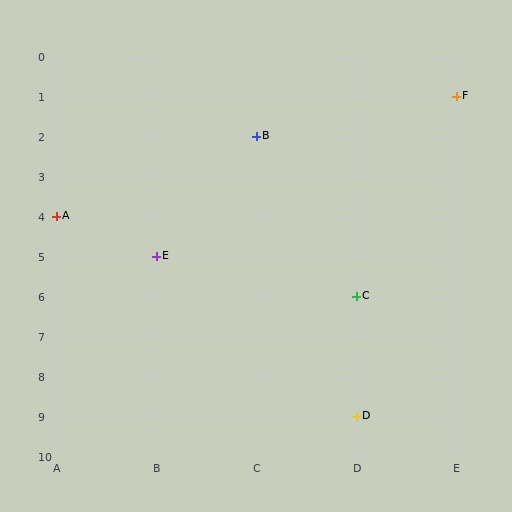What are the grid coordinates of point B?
Point B is at grid coordinates (C, 2).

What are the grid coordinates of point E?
Point E is at grid coordinates (B, 5).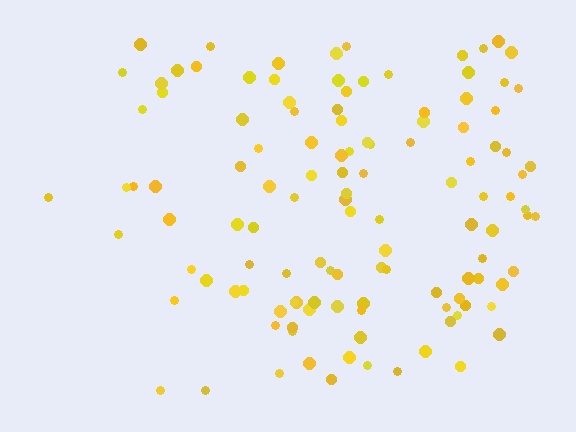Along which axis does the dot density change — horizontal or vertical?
Horizontal.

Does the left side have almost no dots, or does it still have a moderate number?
Still a moderate number, just noticeably fewer than the right.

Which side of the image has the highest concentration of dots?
The right.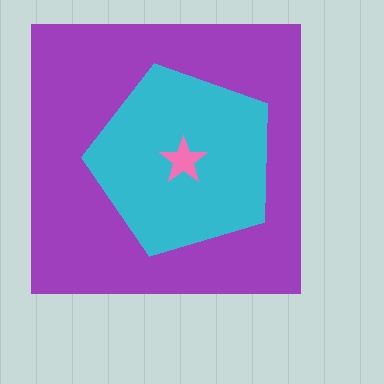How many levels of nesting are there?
3.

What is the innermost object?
The pink star.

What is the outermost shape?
The purple square.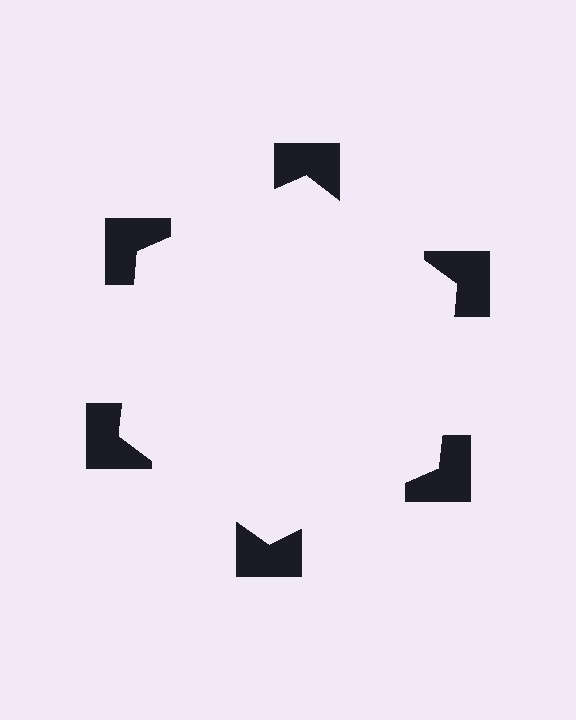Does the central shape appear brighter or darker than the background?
It typically appears slightly brighter than the background, even though no actual brightness change is drawn.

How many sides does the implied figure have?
6 sides.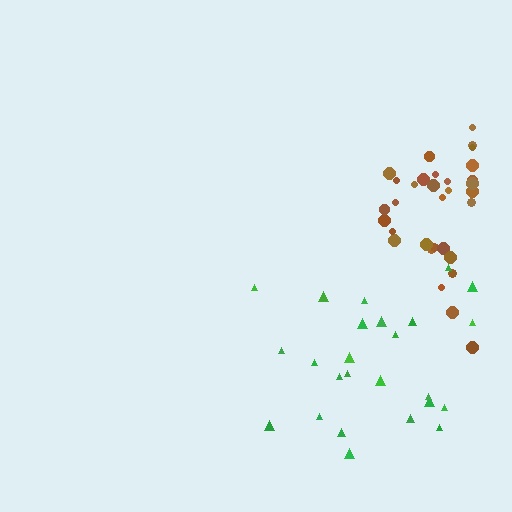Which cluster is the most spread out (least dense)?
Green.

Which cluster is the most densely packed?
Brown.